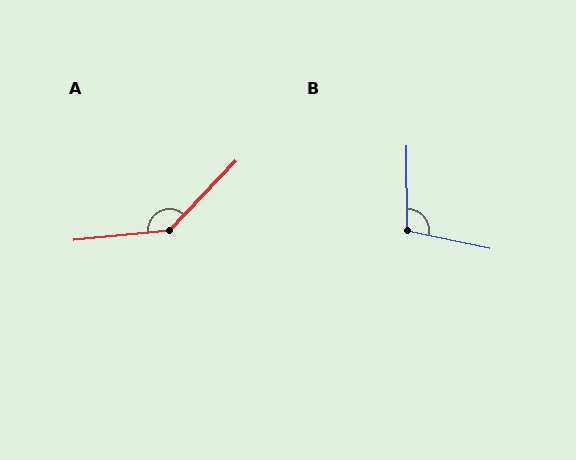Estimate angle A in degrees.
Approximately 139 degrees.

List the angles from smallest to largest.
B (102°), A (139°).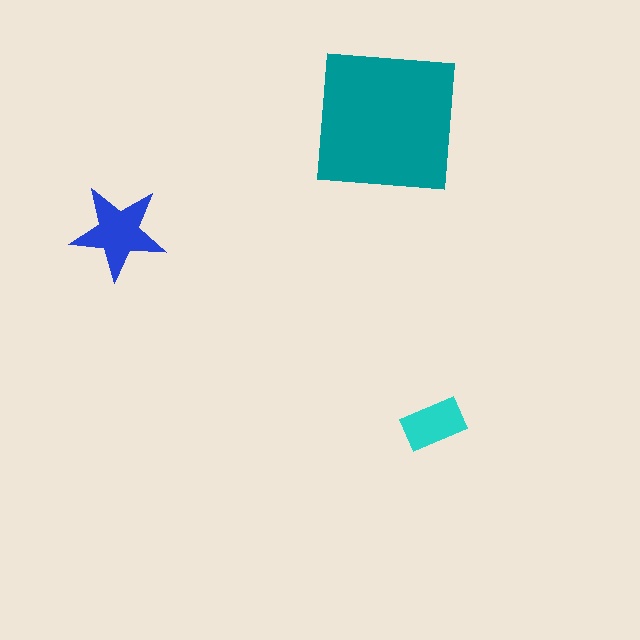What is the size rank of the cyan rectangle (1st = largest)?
3rd.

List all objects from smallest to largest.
The cyan rectangle, the blue star, the teal square.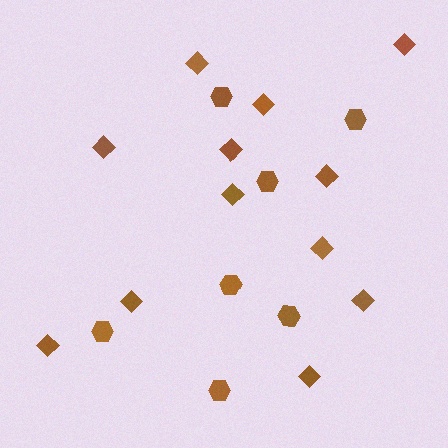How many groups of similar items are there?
There are 2 groups: one group of diamonds (12) and one group of hexagons (7).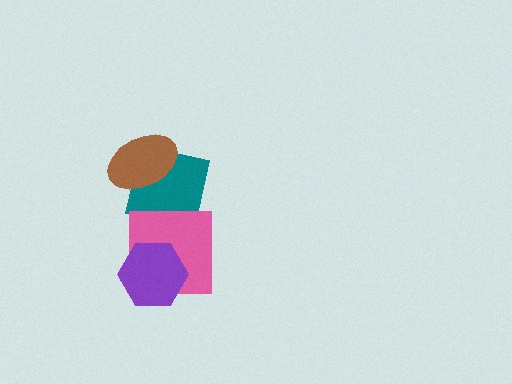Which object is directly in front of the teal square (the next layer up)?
The brown ellipse is directly in front of the teal square.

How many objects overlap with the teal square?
2 objects overlap with the teal square.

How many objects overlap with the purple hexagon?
1 object overlaps with the purple hexagon.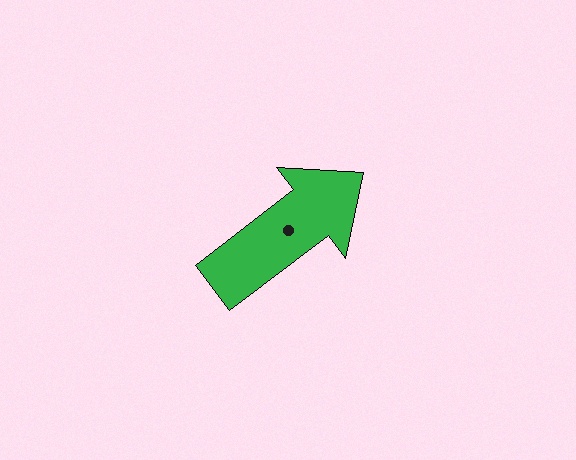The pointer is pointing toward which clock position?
Roughly 2 o'clock.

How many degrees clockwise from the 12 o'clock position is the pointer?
Approximately 53 degrees.